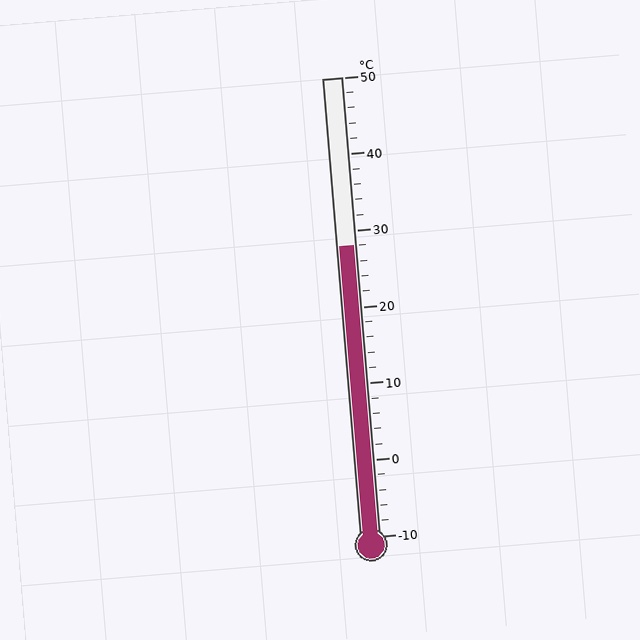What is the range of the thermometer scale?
The thermometer scale ranges from -10°C to 50°C.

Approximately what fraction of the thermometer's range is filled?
The thermometer is filled to approximately 65% of its range.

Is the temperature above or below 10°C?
The temperature is above 10°C.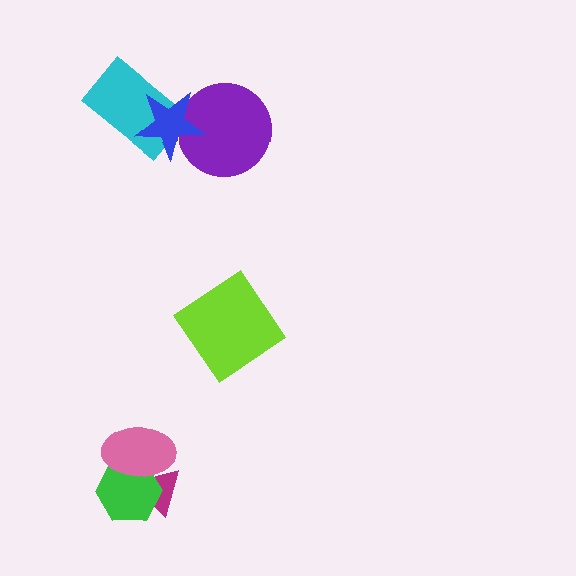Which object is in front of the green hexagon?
The pink ellipse is in front of the green hexagon.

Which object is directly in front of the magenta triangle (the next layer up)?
The green hexagon is directly in front of the magenta triangle.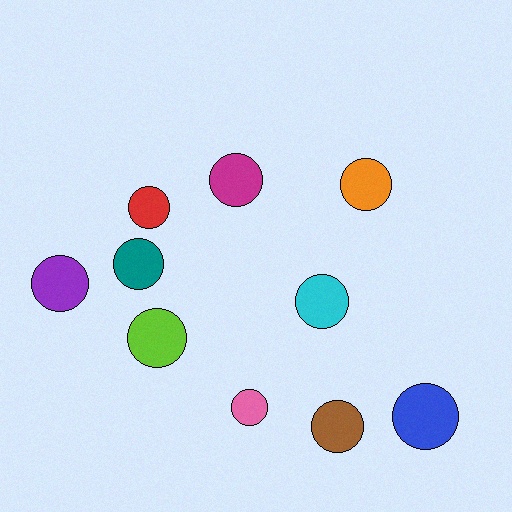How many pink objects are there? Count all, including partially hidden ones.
There is 1 pink object.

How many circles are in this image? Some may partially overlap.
There are 10 circles.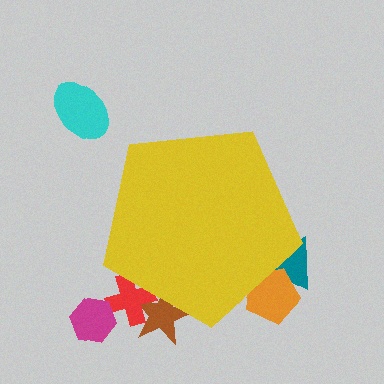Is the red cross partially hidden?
Yes, the red cross is partially hidden behind the yellow pentagon.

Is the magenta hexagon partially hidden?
No, the magenta hexagon is fully visible.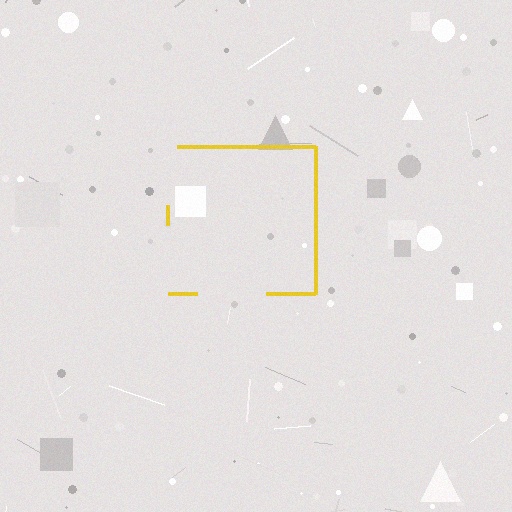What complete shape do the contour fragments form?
The contour fragments form a square.